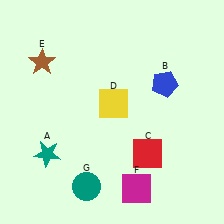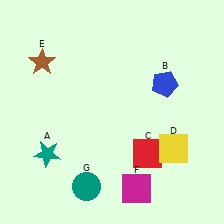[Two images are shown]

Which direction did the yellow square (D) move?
The yellow square (D) moved right.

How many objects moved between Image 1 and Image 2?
1 object moved between the two images.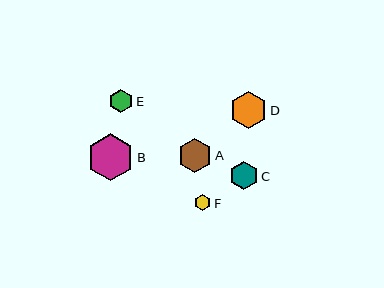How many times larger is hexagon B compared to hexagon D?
Hexagon B is approximately 1.3 times the size of hexagon D.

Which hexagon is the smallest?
Hexagon F is the smallest with a size of approximately 17 pixels.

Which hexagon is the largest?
Hexagon B is the largest with a size of approximately 47 pixels.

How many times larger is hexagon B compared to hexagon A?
Hexagon B is approximately 1.4 times the size of hexagon A.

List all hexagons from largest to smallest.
From largest to smallest: B, D, A, C, E, F.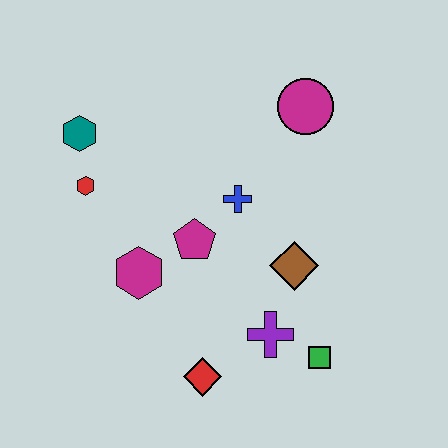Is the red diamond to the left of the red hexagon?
No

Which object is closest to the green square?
The purple cross is closest to the green square.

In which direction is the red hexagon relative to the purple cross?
The red hexagon is to the left of the purple cross.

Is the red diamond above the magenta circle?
No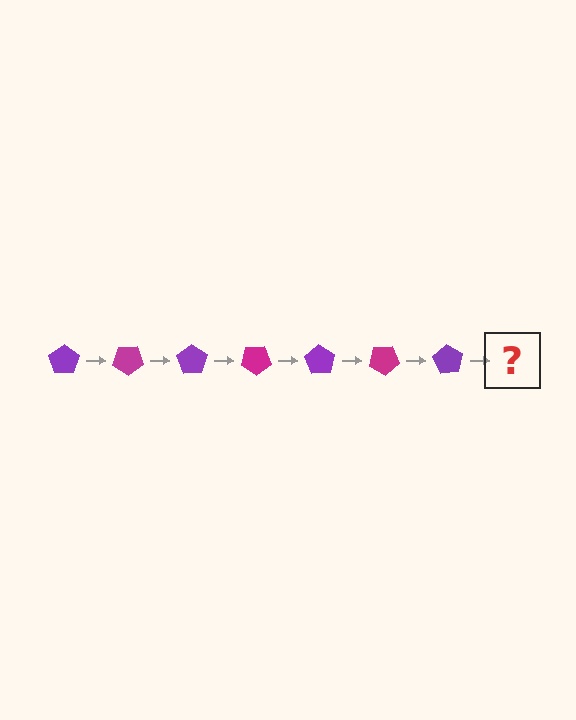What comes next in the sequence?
The next element should be a magenta pentagon, rotated 245 degrees from the start.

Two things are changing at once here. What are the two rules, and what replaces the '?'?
The two rules are that it rotates 35 degrees each step and the color cycles through purple and magenta. The '?' should be a magenta pentagon, rotated 245 degrees from the start.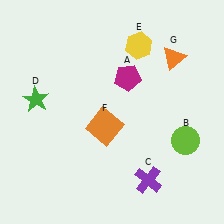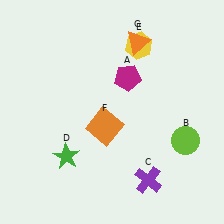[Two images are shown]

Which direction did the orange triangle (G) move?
The orange triangle (G) moved left.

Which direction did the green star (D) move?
The green star (D) moved down.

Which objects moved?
The objects that moved are: the green star (D), the orange triangle (G).